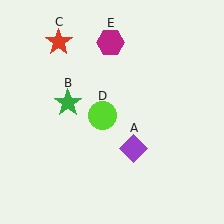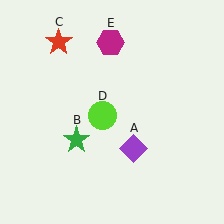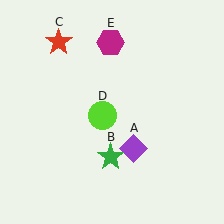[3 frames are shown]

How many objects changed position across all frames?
1 object changed position: green star (object B).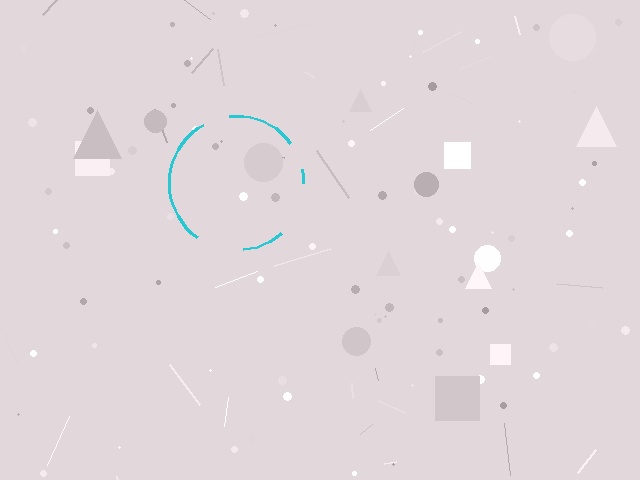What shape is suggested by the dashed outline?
The dashed outline suggests a circle.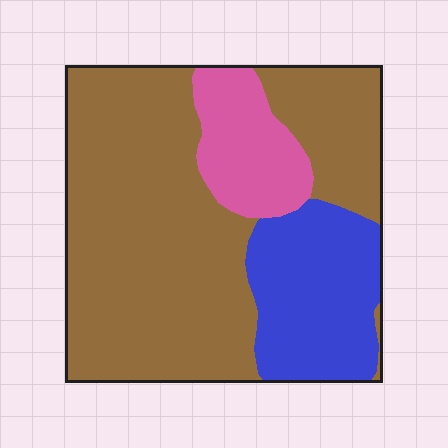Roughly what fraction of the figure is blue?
Blue takes up about one fifth (1/5) of the figure.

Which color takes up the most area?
Brown, at roughly 65%.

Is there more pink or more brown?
Brown.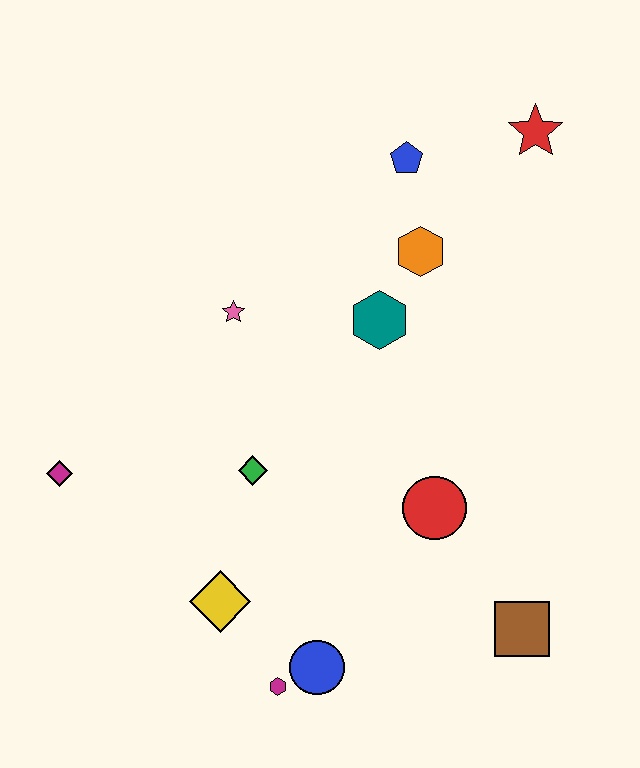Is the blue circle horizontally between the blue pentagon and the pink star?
Yes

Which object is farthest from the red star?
The magenta hexagon is farthest from the red star.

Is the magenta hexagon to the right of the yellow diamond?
Yes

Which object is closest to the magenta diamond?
The green diamond is closest to the magenta diamond.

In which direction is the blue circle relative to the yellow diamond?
The blue circle is to the right of the yellow diamond.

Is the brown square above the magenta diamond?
No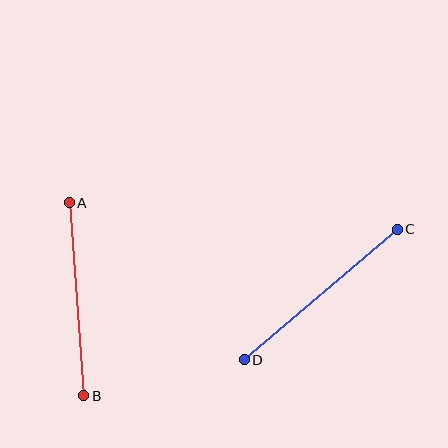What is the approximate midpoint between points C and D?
The midpoint is at approximately (321, 295) pixels.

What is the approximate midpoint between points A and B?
The midpoint is at approximately (76, 299) pixels.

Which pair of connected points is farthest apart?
Points C and D are farthest apart.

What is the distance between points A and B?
The distance is approximately 194 pixels.